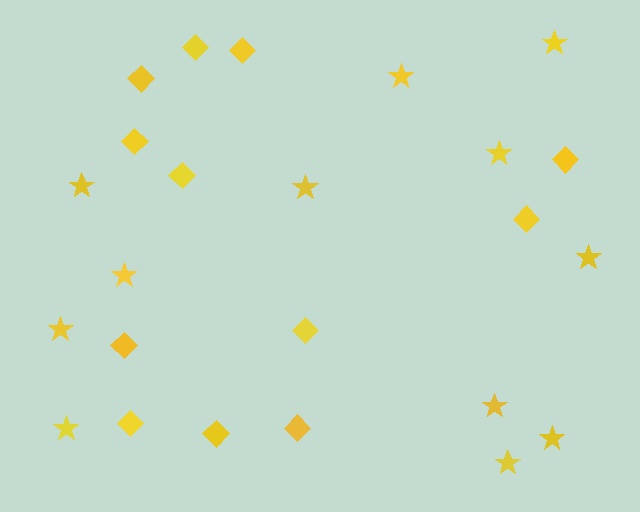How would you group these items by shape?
There are 2 groups: one group of diamonds (12) and one group of stars (12).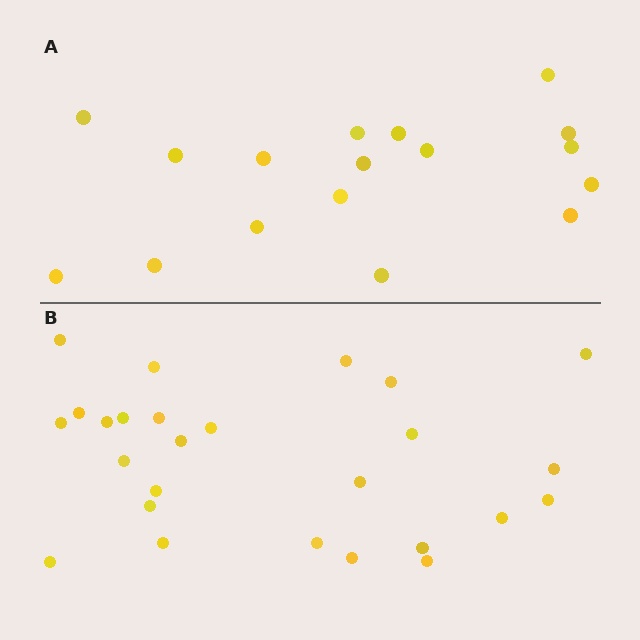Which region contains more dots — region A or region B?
Region B (the bottom region) has more dots.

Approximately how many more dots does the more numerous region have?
Region B has roughly 8 or so more dots than region A.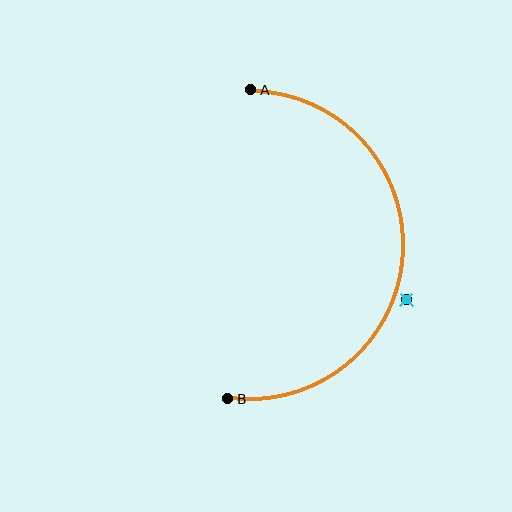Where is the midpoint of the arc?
The arc midpoint is the point on the curve farthest from the straight line joining A and B. It sits to the right of that line.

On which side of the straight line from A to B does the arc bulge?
The arc bulges to the right of the straight line connecting A and B.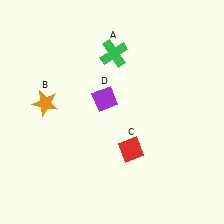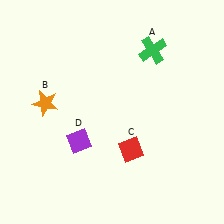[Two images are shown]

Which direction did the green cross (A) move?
The green cross (A) moved right.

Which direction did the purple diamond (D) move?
The purple diamond (D) moved down.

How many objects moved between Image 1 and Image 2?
2 objects moved between the two images.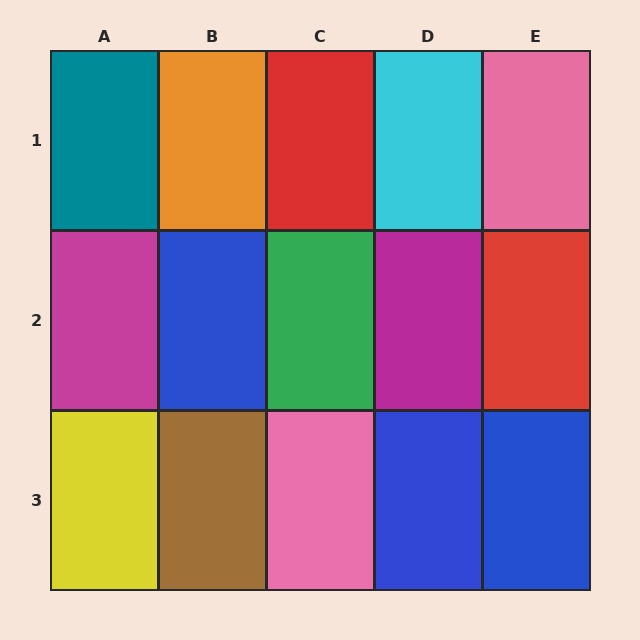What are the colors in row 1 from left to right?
Teal, orange, red, cyan, pink.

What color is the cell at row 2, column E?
Red.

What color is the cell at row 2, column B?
Blue.